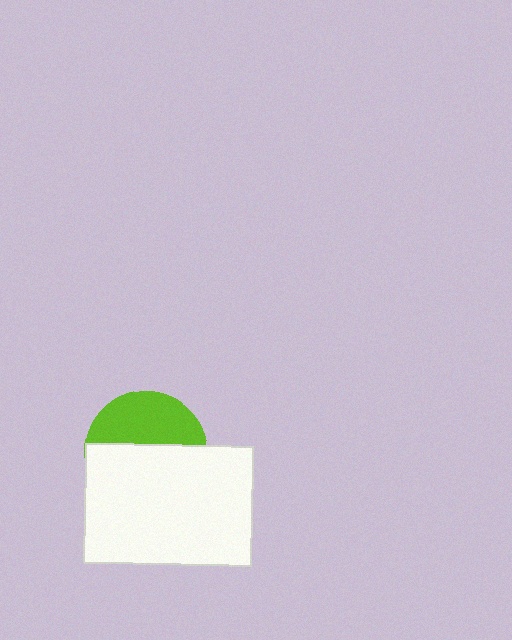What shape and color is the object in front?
The object in front is a white rectangle.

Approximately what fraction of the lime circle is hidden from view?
Roughly 59% of the lime circle is hidden behind the white rectangle.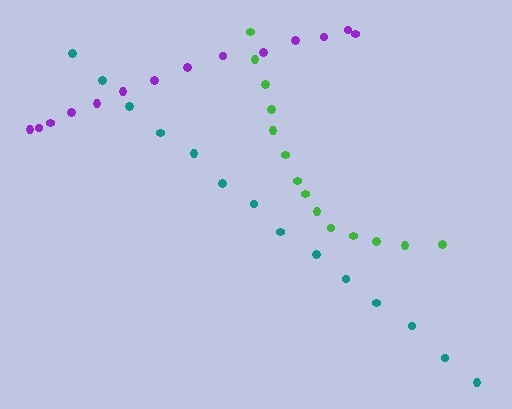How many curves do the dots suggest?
There are 3 distinct paths.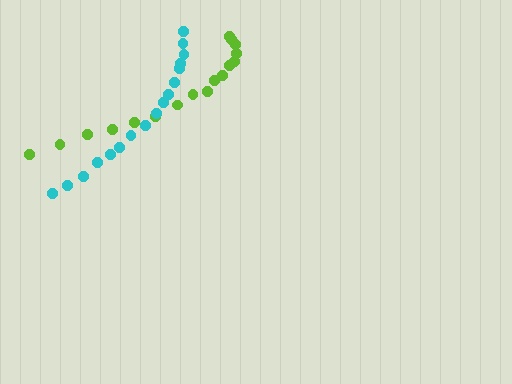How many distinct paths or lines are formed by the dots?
There are 2 distinct paths.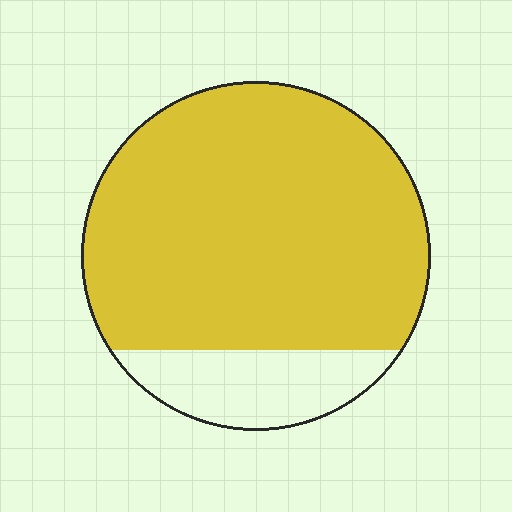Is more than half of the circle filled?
Yes.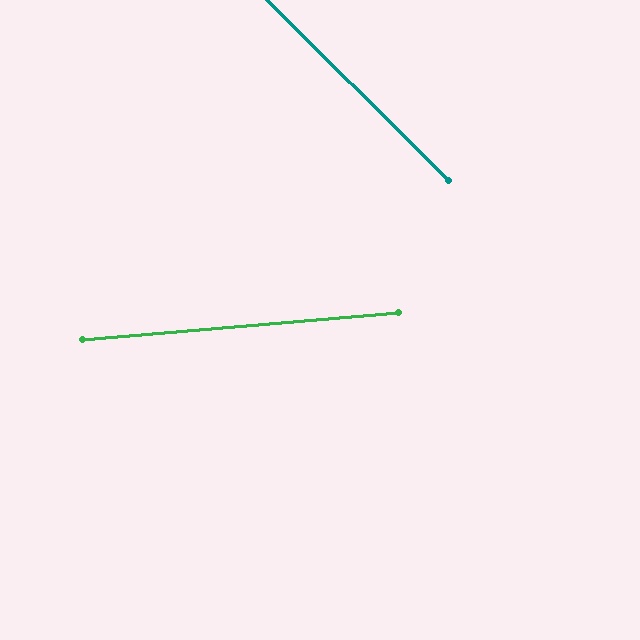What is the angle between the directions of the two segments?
Approximately 50 degrees.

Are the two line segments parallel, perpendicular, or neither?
Neither parallel nor perpendicular — they differ by about 50°.